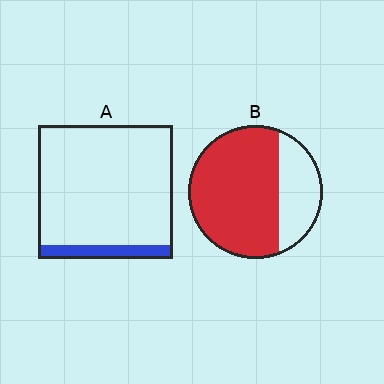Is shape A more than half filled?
No.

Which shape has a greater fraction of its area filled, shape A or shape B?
Shape B.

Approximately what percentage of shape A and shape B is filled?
A is approximately 10% and B is approximately 70%.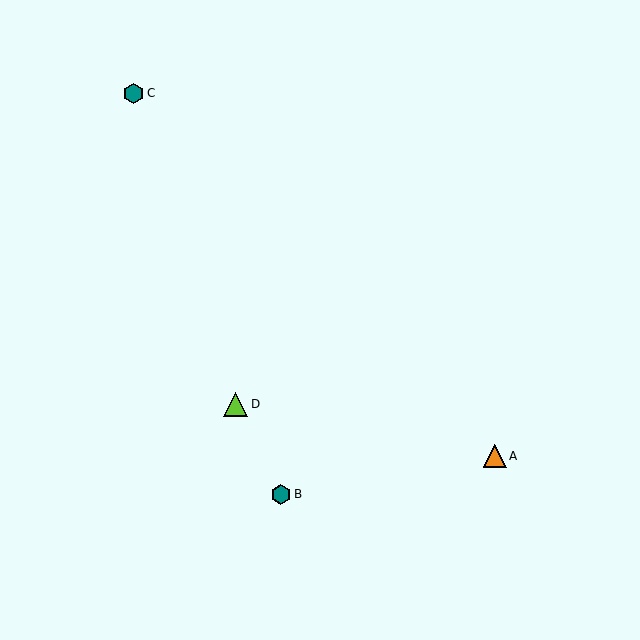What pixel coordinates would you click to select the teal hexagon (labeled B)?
Click at (281, 494) to select the teal hexagon B.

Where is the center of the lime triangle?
The center of the lime triangle is at (236, 404).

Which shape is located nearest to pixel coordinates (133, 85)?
The teal hexagon (labeled C) at (134, 93) is nearest to that location.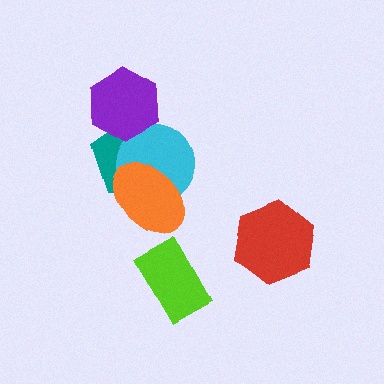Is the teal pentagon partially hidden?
Yes, it is partially covered by another shape.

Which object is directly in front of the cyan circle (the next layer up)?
The orange ellipse is directly in front of the cyan circle.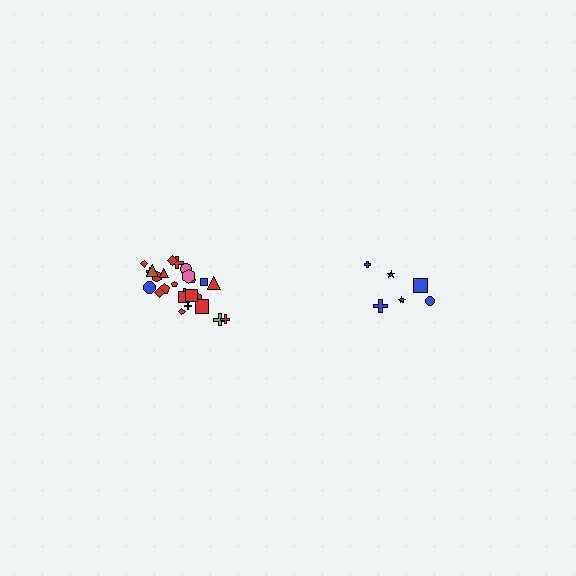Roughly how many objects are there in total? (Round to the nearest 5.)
Roughly 30 objects in total.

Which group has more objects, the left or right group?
The left group.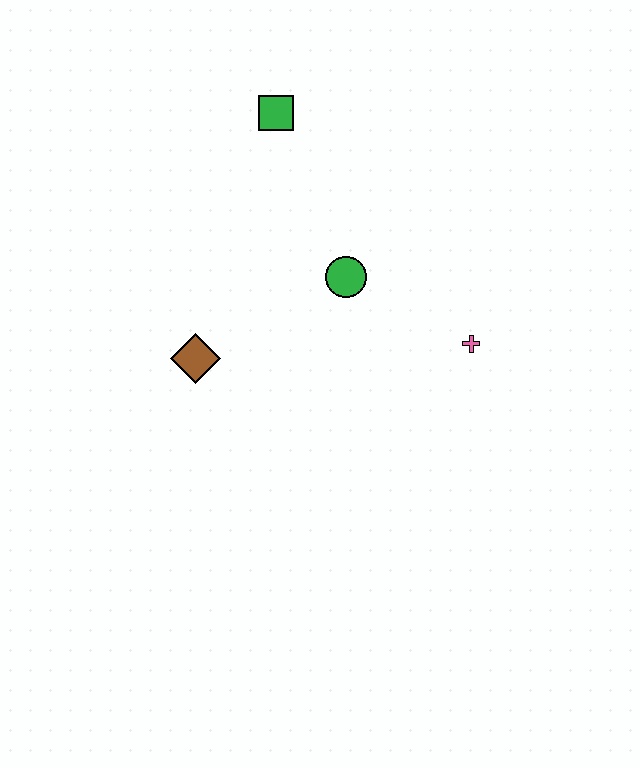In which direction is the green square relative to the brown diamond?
The green square is above the brown diamond.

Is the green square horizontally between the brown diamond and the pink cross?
Yes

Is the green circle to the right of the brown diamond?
Yes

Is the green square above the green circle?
Yes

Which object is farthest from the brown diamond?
The pink cross is farthest from the brown diamond.